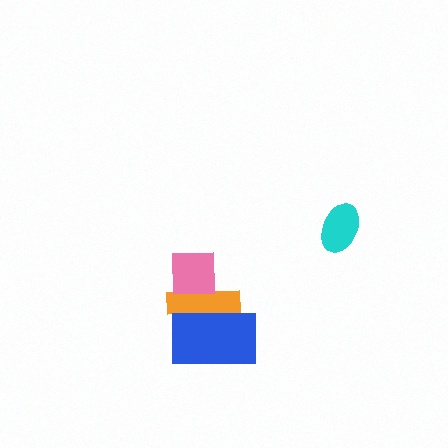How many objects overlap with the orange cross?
2 objects overlap with the orange cross.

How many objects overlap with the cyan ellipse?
0 objects overlap with the cyan ellipse.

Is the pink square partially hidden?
No, no other shape covers it.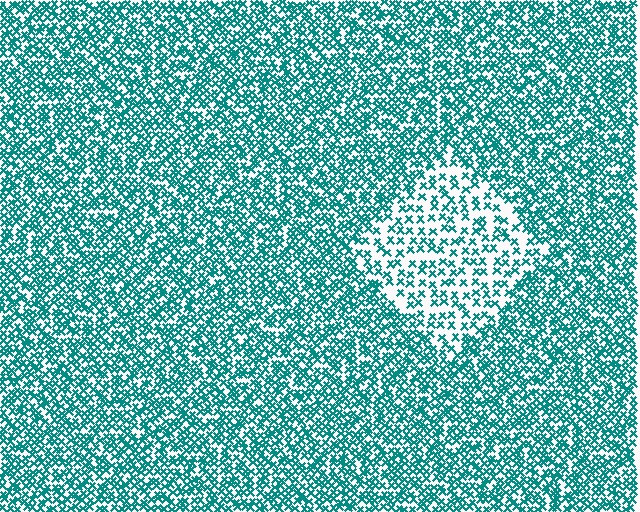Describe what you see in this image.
The image contains small teal elements arranged at two different densities. A diamond-shaped region is visible where the elements are less densely packed than the surrounding area.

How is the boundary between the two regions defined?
The boundary is defined by a change in element density (approximately 2.1x ratio). All elements are the same color, size, and shape.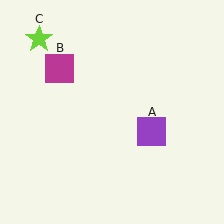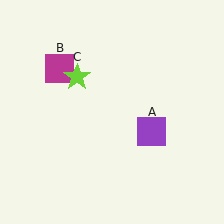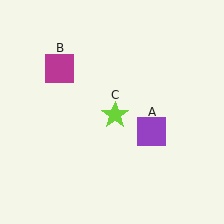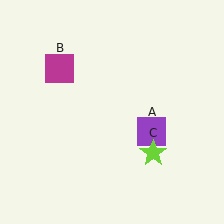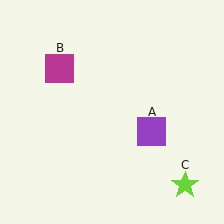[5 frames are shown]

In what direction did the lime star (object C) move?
The lime star (object C) moved down and to the right.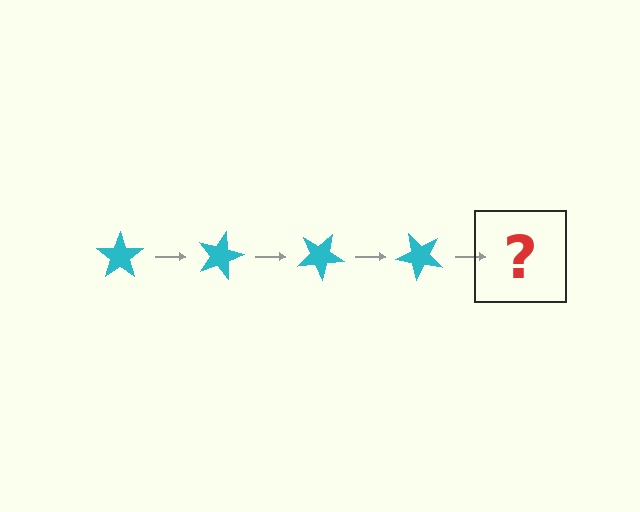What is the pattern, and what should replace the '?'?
The pattern is that the star rotates 15 degrees each step. The '?' should be a cyan star rotated 60 degrees.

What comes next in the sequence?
The next element should be a cyan star rotated 60 degrees.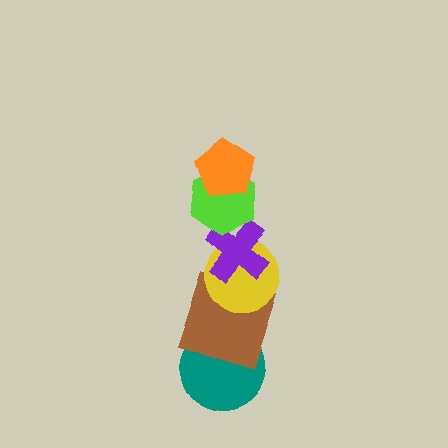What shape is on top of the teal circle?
The brown square is on top of the teal circle.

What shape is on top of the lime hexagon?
The orange pentagon is on top of the lime hexagon.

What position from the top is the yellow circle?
The yellow circle is 4th from the top.